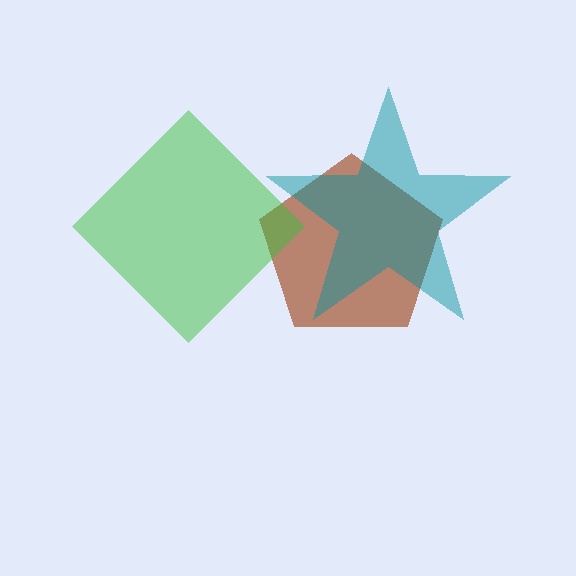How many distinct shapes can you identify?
There are 3 distinct shapes: a brown pentagon, a green diamond, a teal star.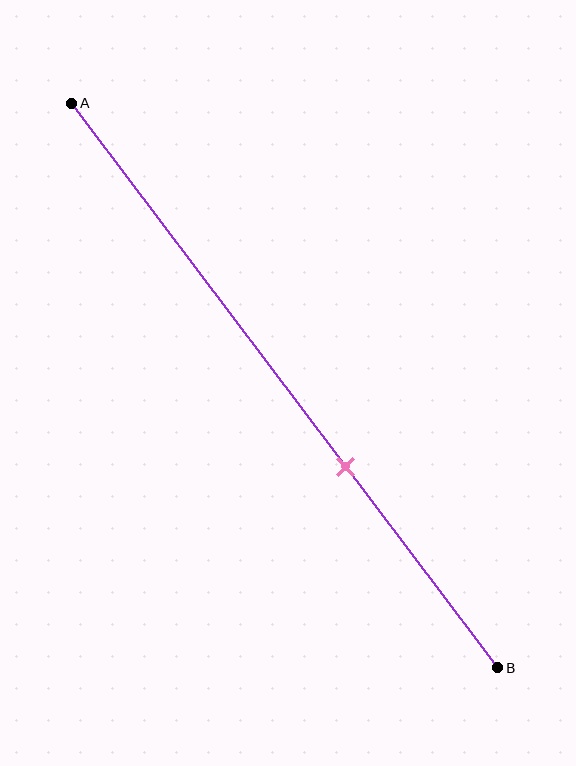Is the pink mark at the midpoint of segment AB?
No, the mark is at about 65% from A, not at the 50% midpoint.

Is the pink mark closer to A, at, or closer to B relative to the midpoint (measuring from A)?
The pink mark is closer to point B than the midpoint of segment AB.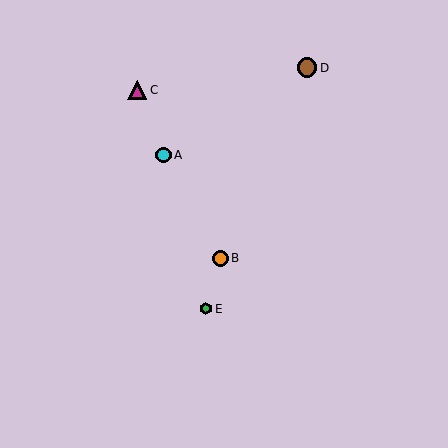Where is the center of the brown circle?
The center of the brown circle is at (307, 68).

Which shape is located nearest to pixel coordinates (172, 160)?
The cyan circle (labeled A) at (164, 155) is nearest to that location.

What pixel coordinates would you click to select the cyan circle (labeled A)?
Click at (164, 155) to select the cyan circle A.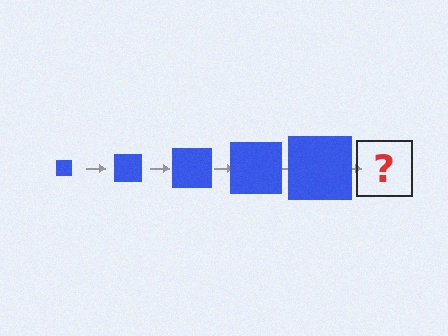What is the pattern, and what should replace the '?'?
The pattern is that the square gets progressively larger each step. The '?' should be a blue square, larger than the previous one.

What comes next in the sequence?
The next element should be a blue square, larger than the previous one.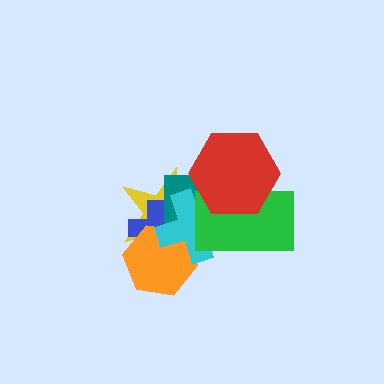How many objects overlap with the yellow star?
6 objects overlap with the yellow star.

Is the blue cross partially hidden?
Yes, it is partially covered by another shape.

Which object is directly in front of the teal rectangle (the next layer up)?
The cyan cross is directly in front of the teal rectangle.